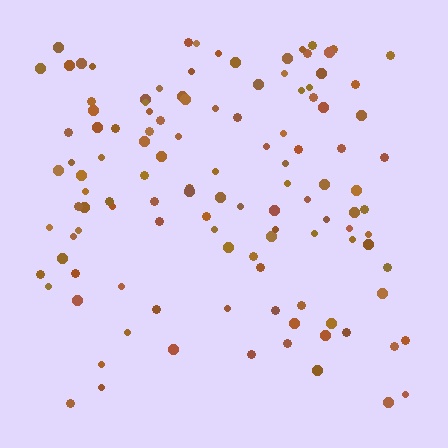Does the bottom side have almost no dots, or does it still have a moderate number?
Still a moderate number, just noticeably fewer than the top.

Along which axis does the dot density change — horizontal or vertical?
Vertical.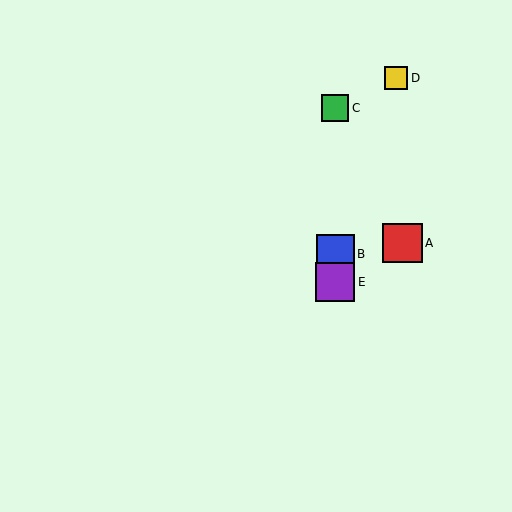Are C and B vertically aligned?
Yes, both are at x≈335.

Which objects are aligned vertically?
Objects B, C, E are aligned vertically.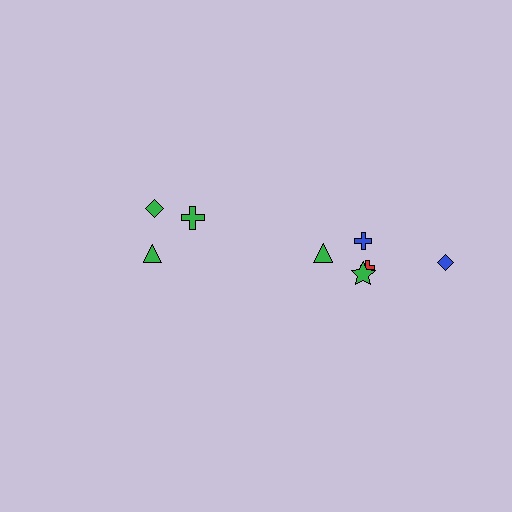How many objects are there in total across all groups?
There are 8 objects.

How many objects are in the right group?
There are 5 objects.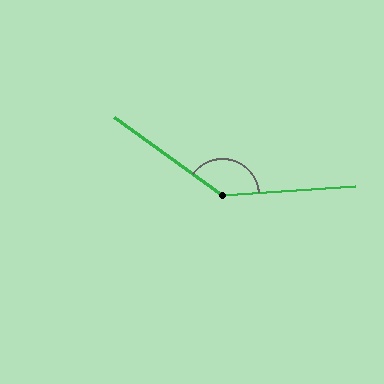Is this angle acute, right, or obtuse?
It is obtuse.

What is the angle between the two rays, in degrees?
Approximately 140 degrees.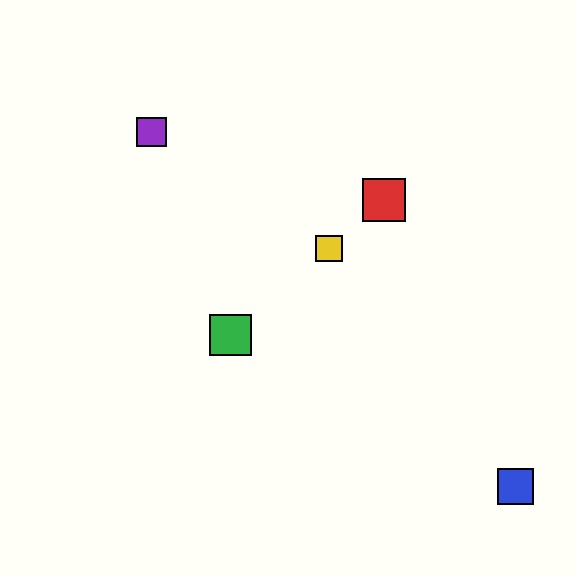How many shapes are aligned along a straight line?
3 shapes (the red square, the green square, the yellow square) are aligned along a straight line.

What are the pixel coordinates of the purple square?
The purple square is at (152, 132).